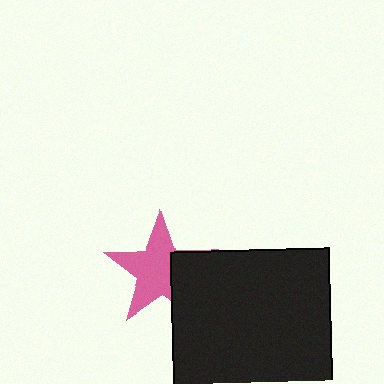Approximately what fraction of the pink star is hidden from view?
Roughly 32% of the pink star is hidden behind the black square.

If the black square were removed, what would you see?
You would see the complete pink star.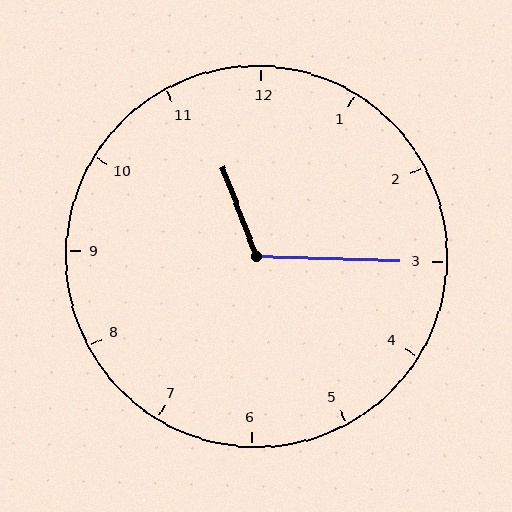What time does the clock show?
11:15.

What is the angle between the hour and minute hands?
Approximately 112 degrees.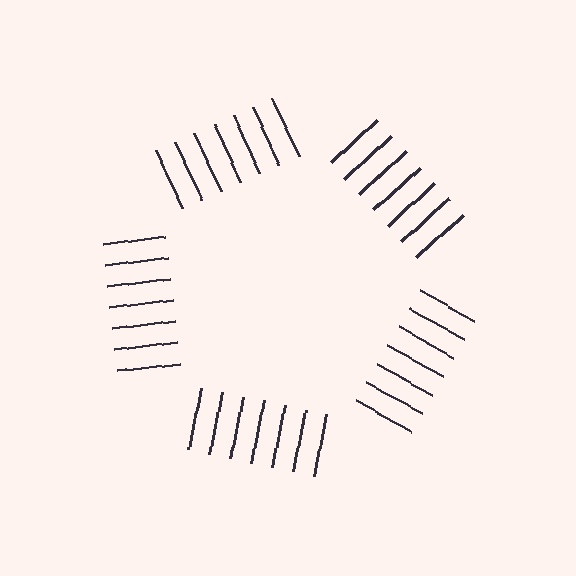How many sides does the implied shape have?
5 sides — the line-ends trace a pentagon.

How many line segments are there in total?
35 — 7 along each of the 5 edges.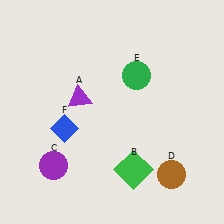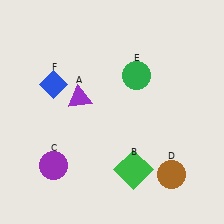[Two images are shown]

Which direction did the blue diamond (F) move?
The blue diamond (F) moved up.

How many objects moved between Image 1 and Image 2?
1 object moved between the two images.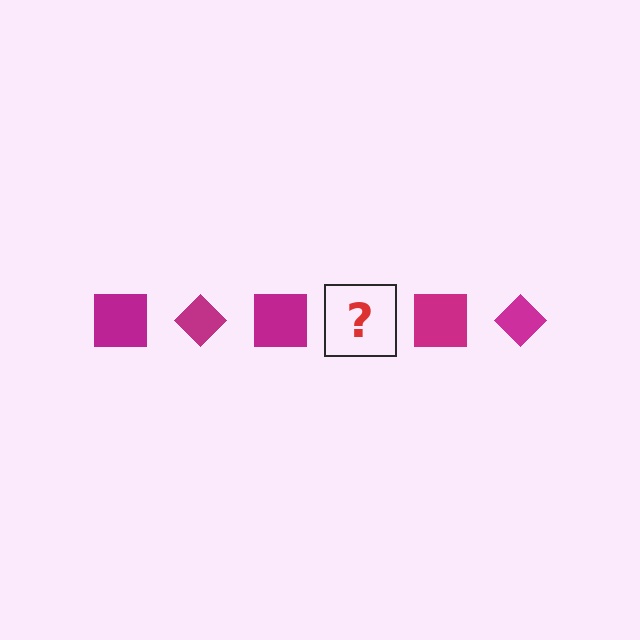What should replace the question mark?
The question mark should be replaced with a magenta diamond.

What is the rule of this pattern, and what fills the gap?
The rule is that the pattern cycles through square, diamond shapes in magenta. The gap should be filled with a magenta diamond.